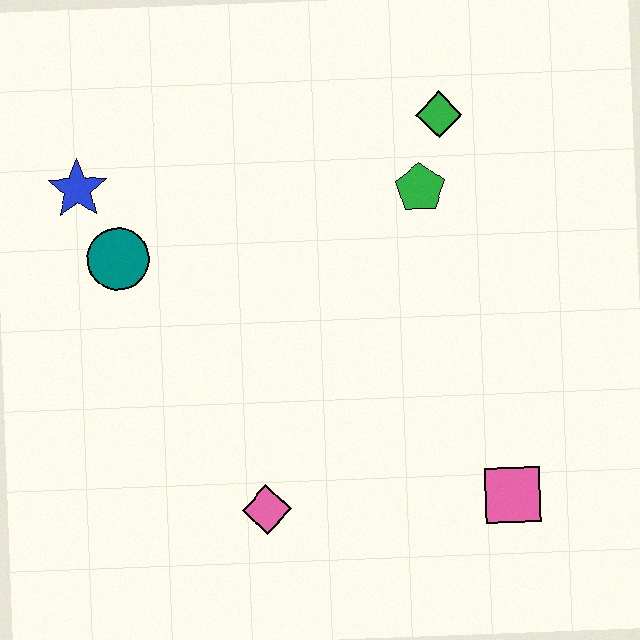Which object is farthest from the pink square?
The blue star is farthest from the pink square.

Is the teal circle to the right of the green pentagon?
No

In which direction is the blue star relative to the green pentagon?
The blue star is to the left of the green pentagon.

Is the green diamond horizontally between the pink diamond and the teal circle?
No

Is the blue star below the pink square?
No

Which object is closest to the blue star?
The teal circle is closest to the blue star.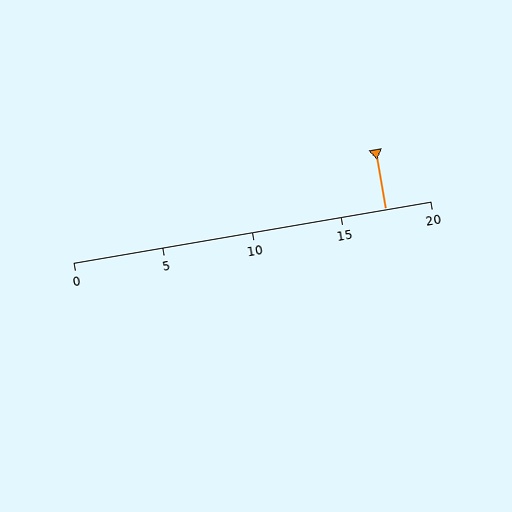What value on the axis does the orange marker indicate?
The marker indicates approximately 17.5.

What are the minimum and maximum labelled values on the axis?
The axis runs from 0 to 20.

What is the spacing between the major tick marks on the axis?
The major ticks are spaced 5 apart.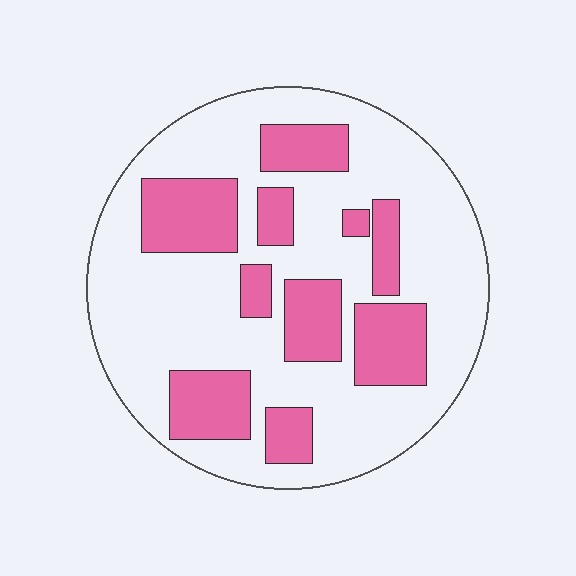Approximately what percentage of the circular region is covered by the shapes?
Approximately 30%.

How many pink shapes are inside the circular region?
10.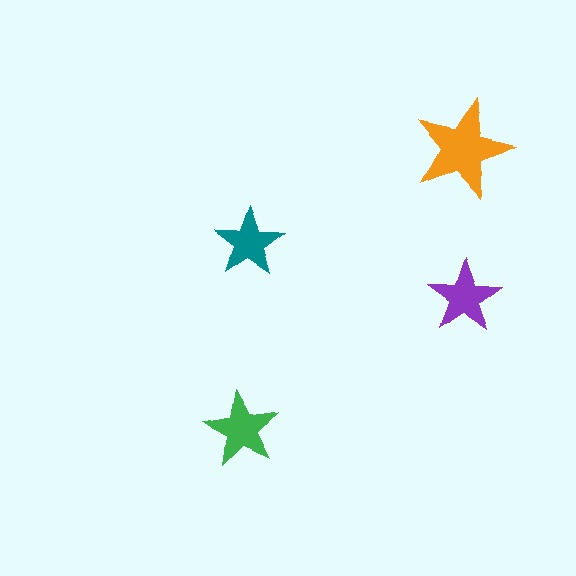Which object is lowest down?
The green star is bottommost.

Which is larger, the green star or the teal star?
The green one.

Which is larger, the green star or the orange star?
The orange one.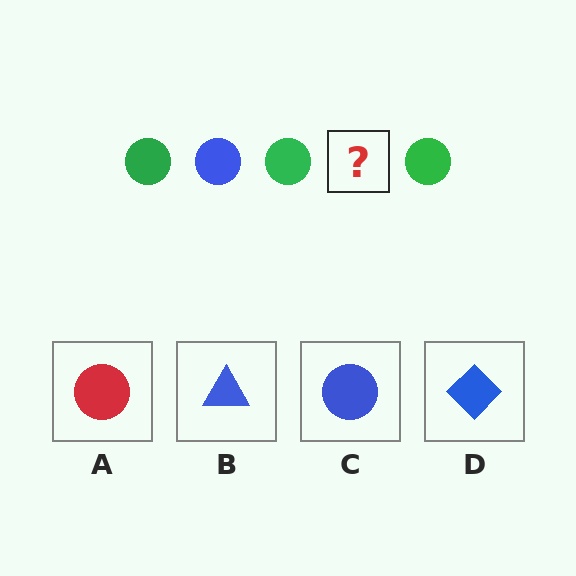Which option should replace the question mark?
Option C.